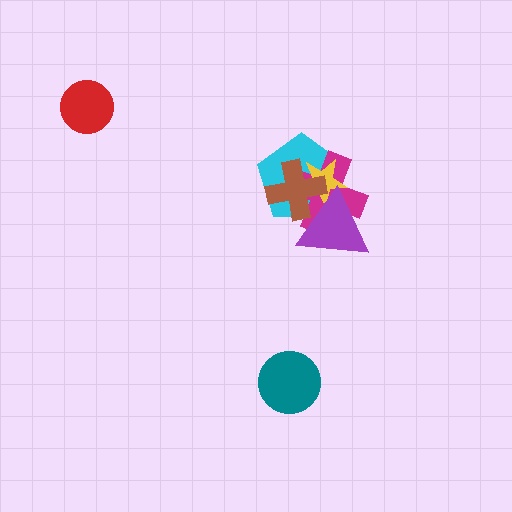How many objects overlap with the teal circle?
0 objects overlap with the teal circle.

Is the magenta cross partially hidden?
Yes, it is partially covered by another shape.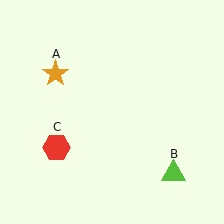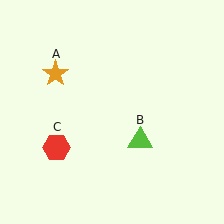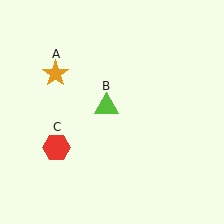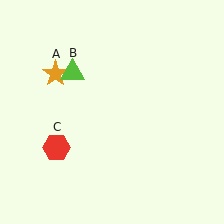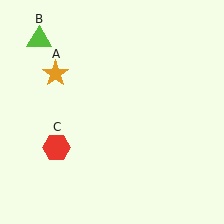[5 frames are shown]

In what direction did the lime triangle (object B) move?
The lime triangle (object B) moved up and to the left.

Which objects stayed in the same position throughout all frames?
Orange star (object A) and red hexagon (object C) remained stationary.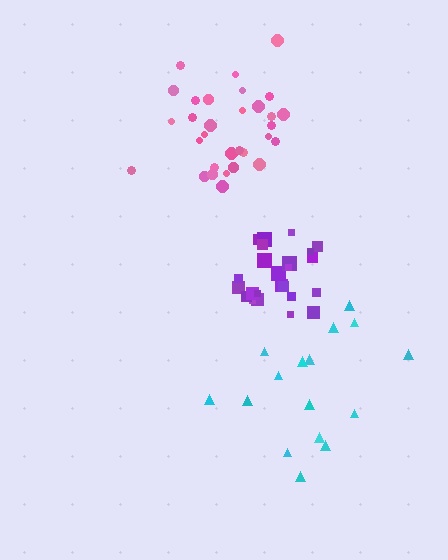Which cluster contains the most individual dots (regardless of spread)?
Pink (31).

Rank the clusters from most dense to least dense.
purple, pink, cyan.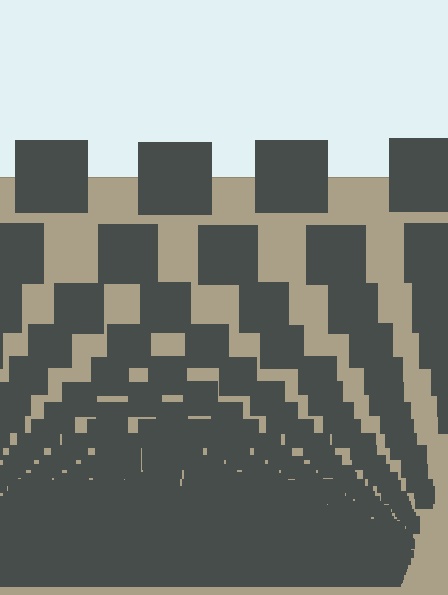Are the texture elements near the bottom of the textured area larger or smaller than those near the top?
Smaller. The gradient is inverted — elements near the bottom are smaller and denser.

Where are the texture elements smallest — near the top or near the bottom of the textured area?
Near the bottom.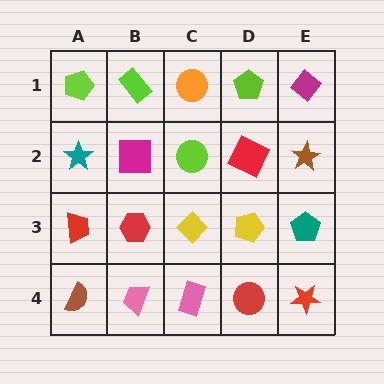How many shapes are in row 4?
5 shapes.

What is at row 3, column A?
A red trapezoid.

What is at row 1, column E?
A magenta diamond.